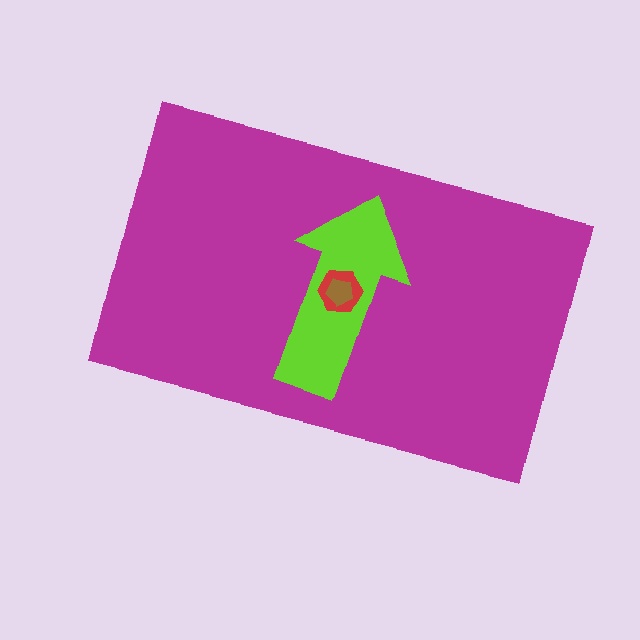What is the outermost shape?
The magenta rectangle.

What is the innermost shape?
The brown pentagon.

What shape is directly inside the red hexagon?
The brown pentagon.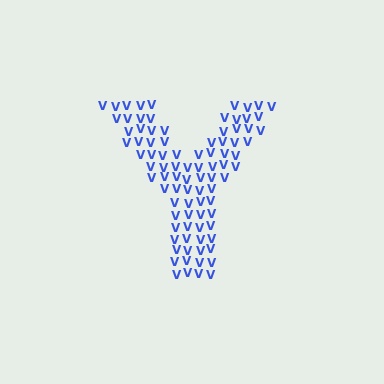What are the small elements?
The small elements are letter V's.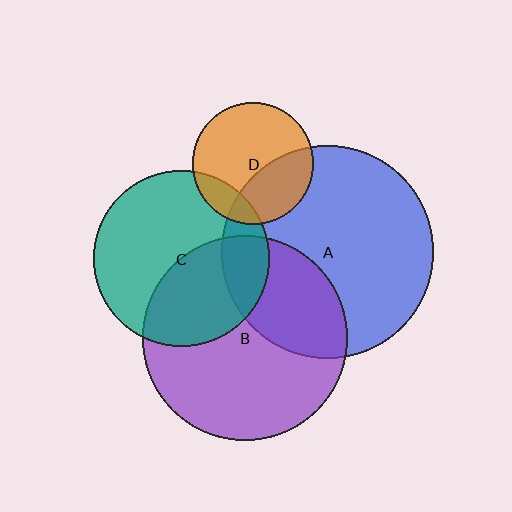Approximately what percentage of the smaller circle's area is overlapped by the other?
Approximately 15%.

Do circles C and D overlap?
Yes.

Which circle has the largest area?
Circle A (blue).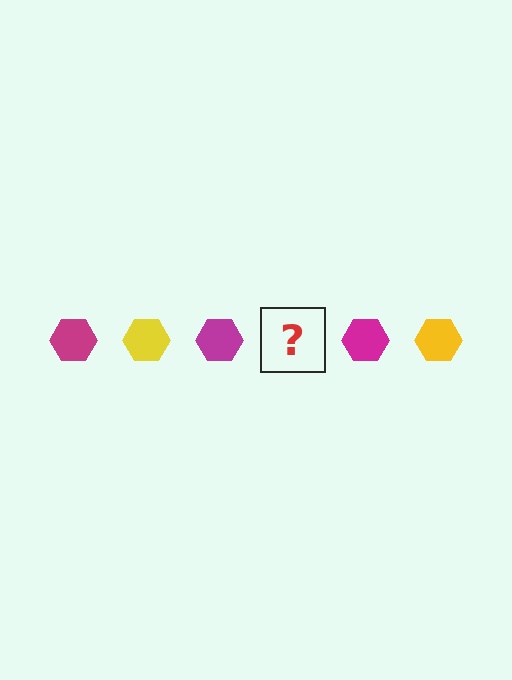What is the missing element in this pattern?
The missing element is a yellow hexagon.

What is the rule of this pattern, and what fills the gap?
The rule is that the pattern cycles through magenta, yellow hexagons. The gap should be filled with a yellow hexagon.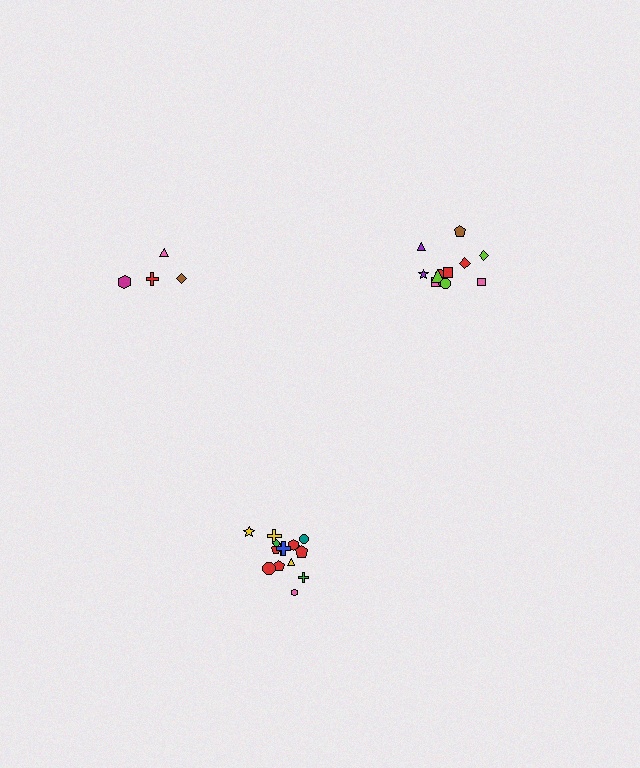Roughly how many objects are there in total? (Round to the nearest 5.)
Roughly 30 objects in total.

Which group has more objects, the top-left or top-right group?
The top-right group.